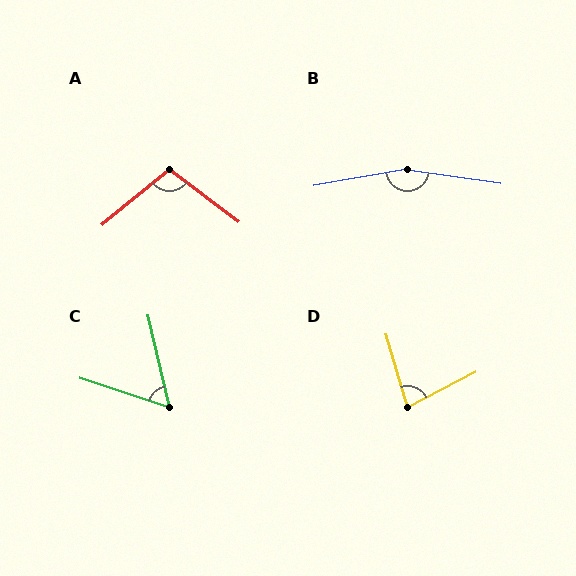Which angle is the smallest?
C, at approximately 59 degrees.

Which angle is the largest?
B, at approximately 162 degrees.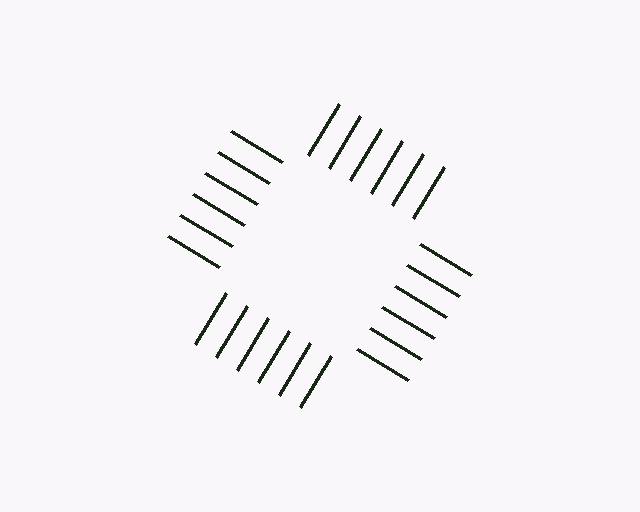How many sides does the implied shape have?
4 sides — the line-ends trace a square.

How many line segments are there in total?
24 — 6 along each of the 4 edges.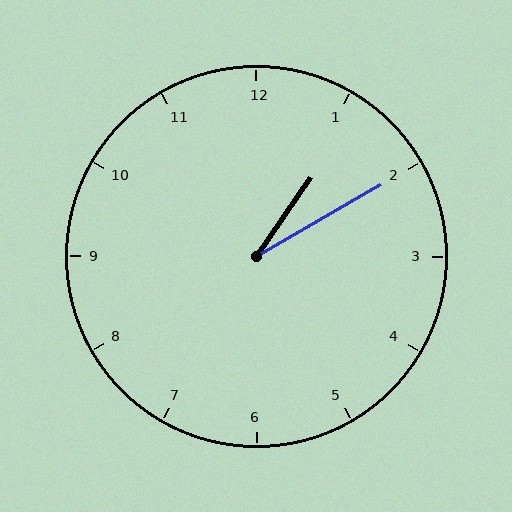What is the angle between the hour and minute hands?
Approximately 25 degrees.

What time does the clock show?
1:10.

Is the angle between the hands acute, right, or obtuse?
It is acute.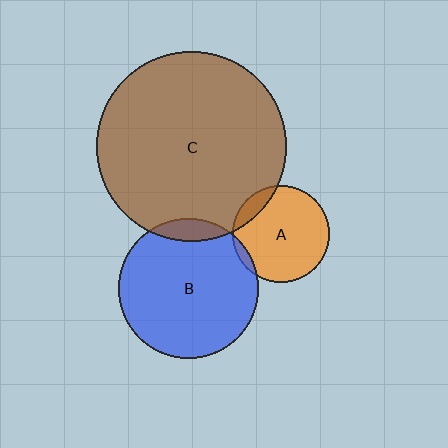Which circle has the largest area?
Circle C (brown).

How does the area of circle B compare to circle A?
Approximately 2.1 times.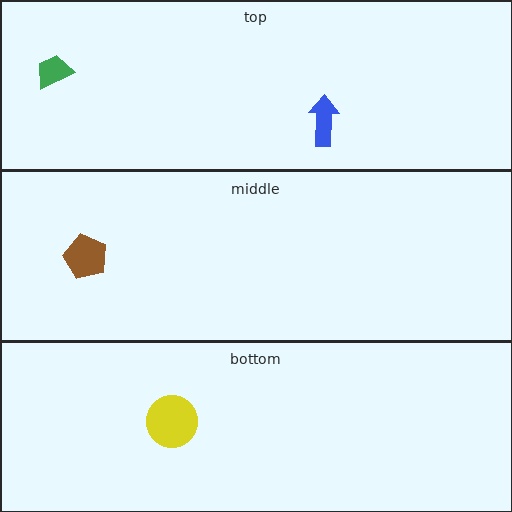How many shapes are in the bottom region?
1.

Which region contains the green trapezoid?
The top region.